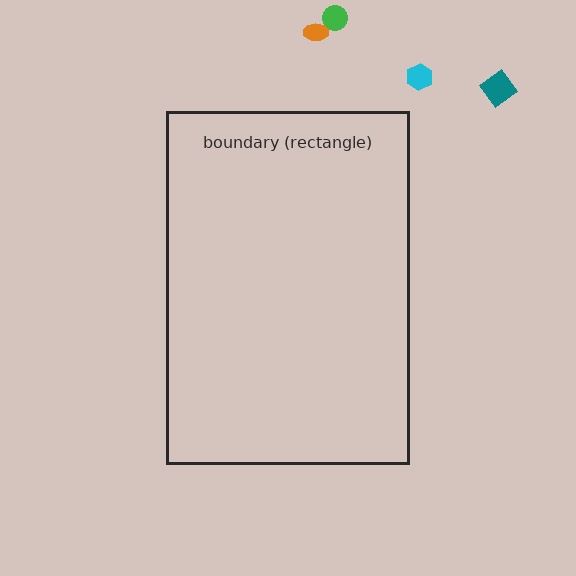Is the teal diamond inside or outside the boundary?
Outside.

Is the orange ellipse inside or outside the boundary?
Outside.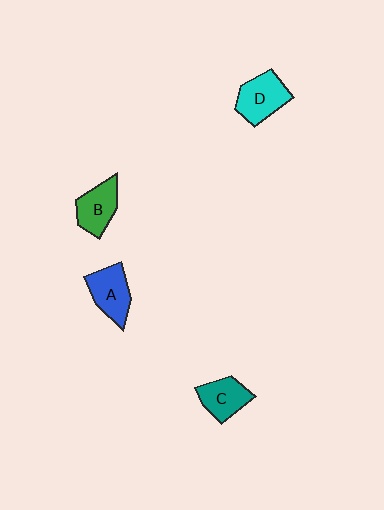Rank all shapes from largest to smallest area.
From largest to smallest: D (cyan), A (blue), B (green), C (teal).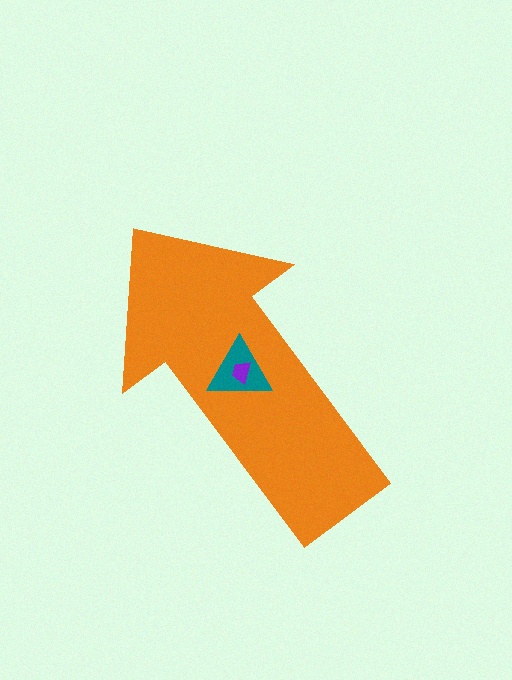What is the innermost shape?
The purple trapezoid.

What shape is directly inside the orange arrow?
The teal triangle.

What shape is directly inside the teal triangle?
The purple trapezoid.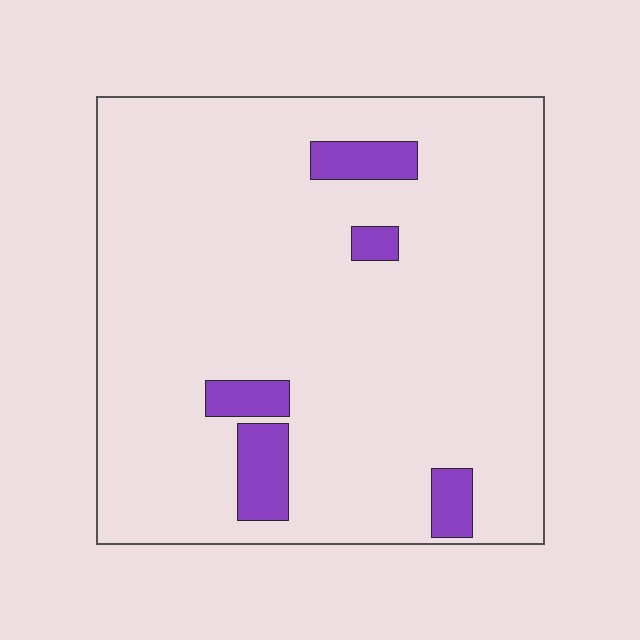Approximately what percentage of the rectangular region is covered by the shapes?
Approximately 10%.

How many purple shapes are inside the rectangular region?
5.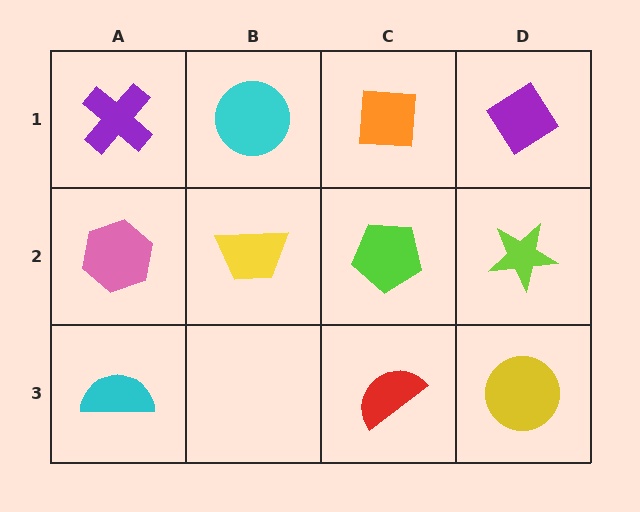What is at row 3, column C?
A red semicircle.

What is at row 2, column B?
A yellow trapezoid.